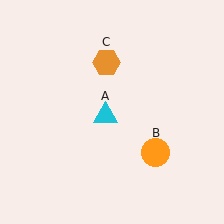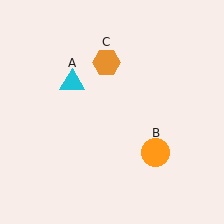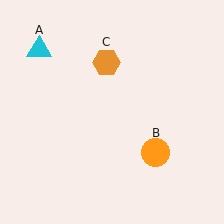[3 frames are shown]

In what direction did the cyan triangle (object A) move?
The cyan triangle (object A) moved up and to the left.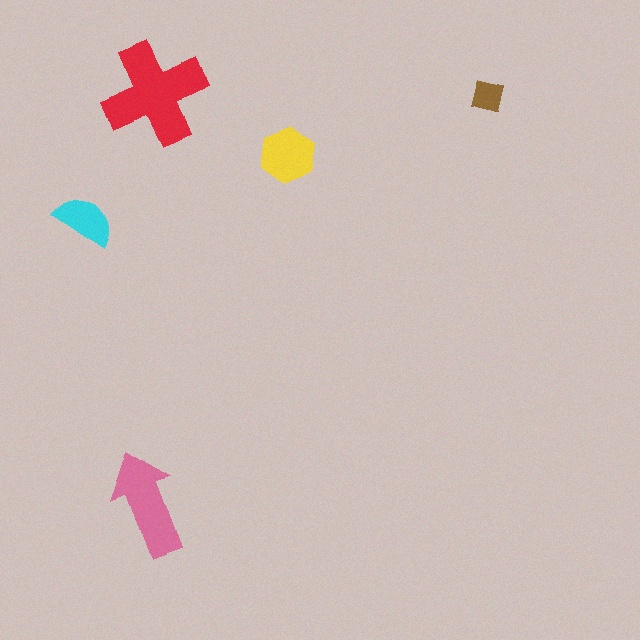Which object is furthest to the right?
The brown square is rightmost.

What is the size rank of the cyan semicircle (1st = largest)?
4th.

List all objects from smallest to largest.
The brown square, the cyan semicircle, the yellow hexagon, the pink arrow, the red cross.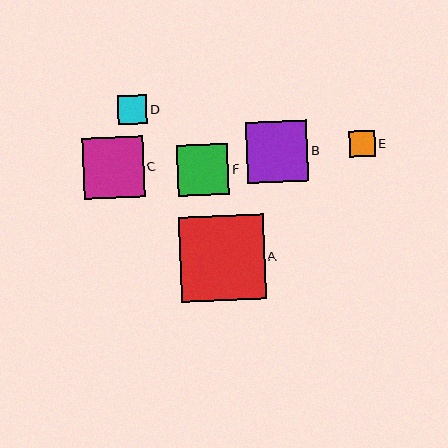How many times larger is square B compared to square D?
Square B is approximately 2.1 times the size of square D.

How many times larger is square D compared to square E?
Square D is approximately 1.1 times the size of square E.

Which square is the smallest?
Square E is the smallest with a size of approximately 26 pixels.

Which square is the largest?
Square A is the largest with a size of approximately 85 pixels.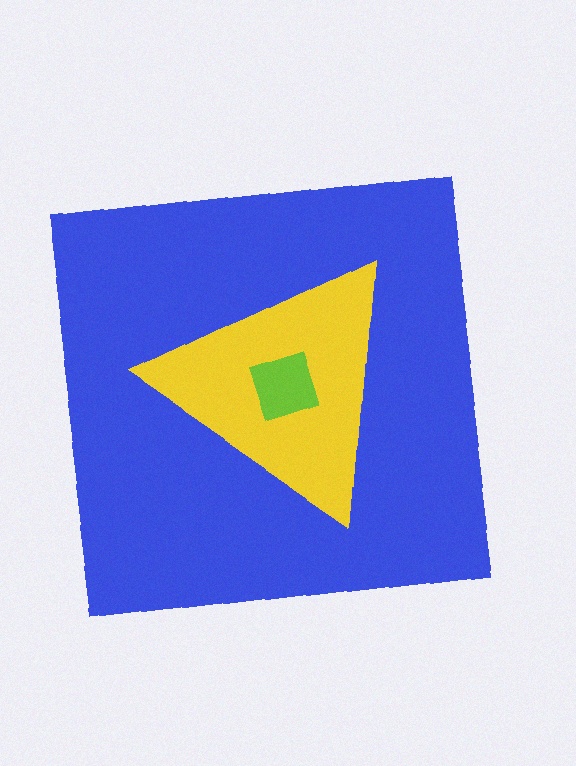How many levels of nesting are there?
3.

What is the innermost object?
The lime diamond.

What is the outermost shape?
The blue square.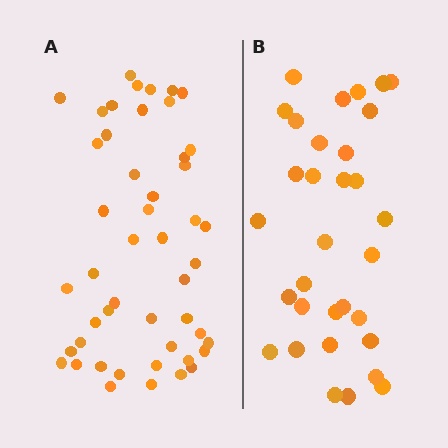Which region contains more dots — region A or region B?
Region A (the left region) has more dots.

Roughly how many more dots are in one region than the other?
Region A has approximately 15 more dots than region B.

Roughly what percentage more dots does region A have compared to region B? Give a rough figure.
About 50% more.